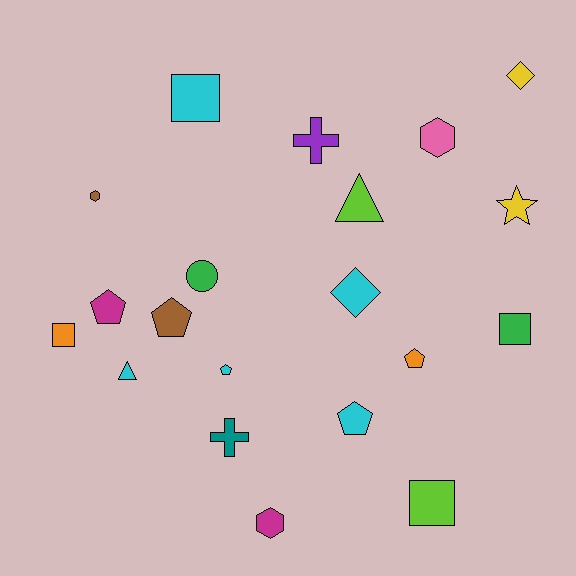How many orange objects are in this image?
There are 2 orange objects.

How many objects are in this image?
There are 20 objects.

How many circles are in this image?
There is 1 circle.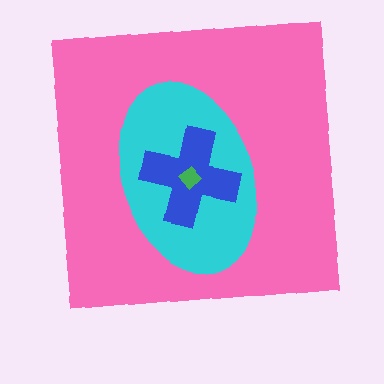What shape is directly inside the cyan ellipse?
The blue cross.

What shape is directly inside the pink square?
The cyan ellipse.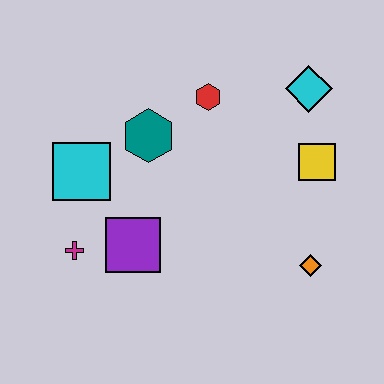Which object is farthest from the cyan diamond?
The magenta cross is farthest from the cyan diamond.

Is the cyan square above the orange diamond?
Yes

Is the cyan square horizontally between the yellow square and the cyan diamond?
No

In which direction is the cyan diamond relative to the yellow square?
The cyan diamond is above the yellow square.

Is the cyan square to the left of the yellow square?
Yes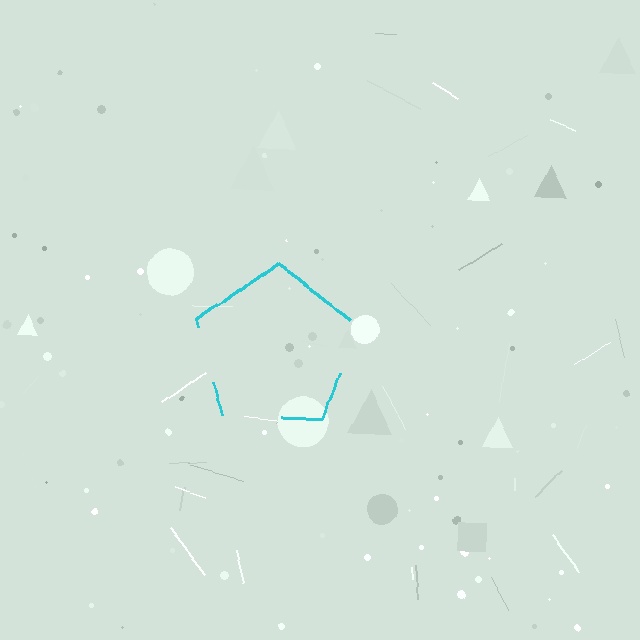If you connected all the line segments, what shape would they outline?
They would outline a pentagon.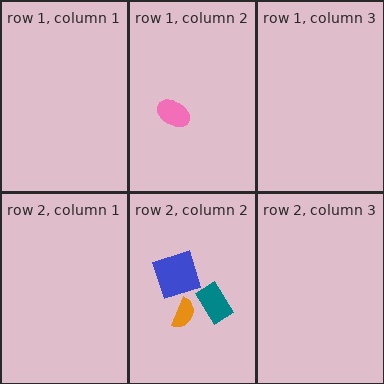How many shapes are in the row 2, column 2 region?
3.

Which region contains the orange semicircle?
The row 2, column 2 region.